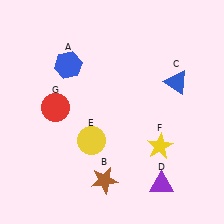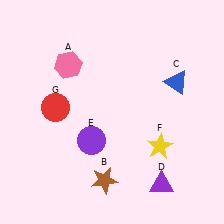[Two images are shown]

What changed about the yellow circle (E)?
In Image 1, E is yellow. In Image 2, it changed to purple.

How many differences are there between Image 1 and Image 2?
There are 2 differences between the two images.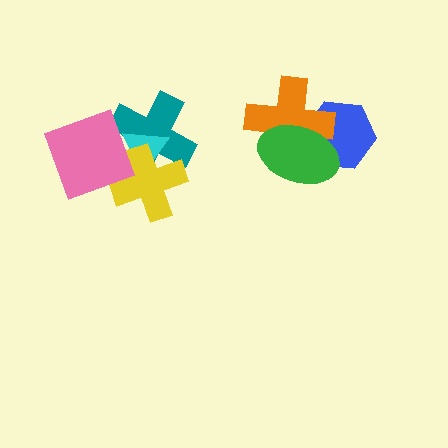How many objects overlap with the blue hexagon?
2 objects overlap with the blue hexagon.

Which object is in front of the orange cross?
The green ellipse is in front of the orange cross.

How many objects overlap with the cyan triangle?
3 objects overlap with the cyan triangle.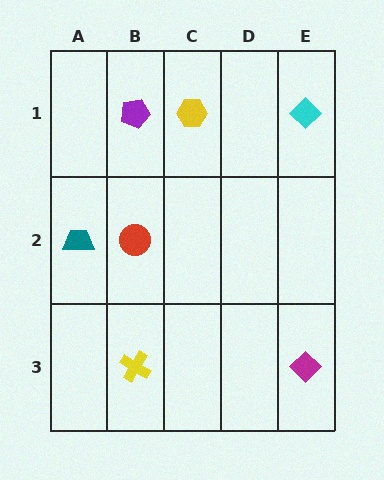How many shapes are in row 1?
3 shapes.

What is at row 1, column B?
A purple pentagon.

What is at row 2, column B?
A red circle.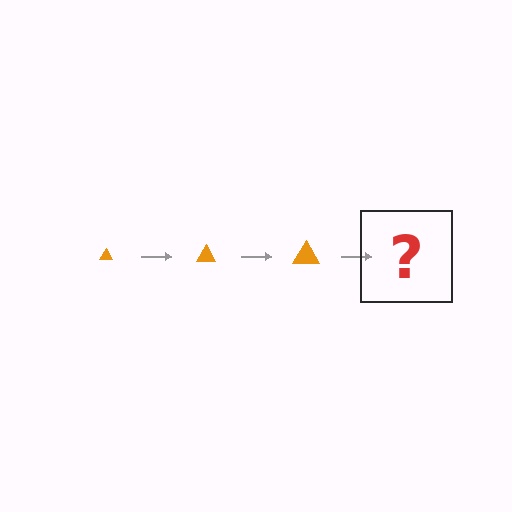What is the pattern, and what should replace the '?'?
The pattern is that the triangle gets progressively larger each step. The '?' should be an orange triangle, larger than the previous one.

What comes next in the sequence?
The next element should be an orange triangle, larger than the previous one.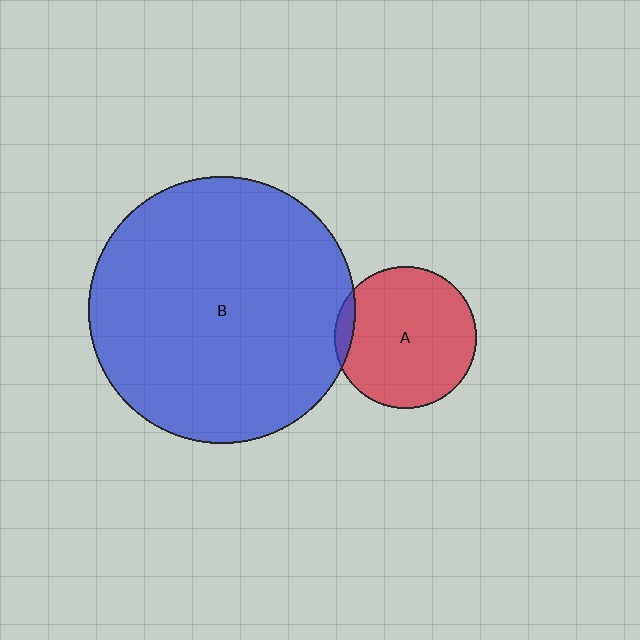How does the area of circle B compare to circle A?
Approximately 3.5 times.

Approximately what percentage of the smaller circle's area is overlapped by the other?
Approximately 5%.